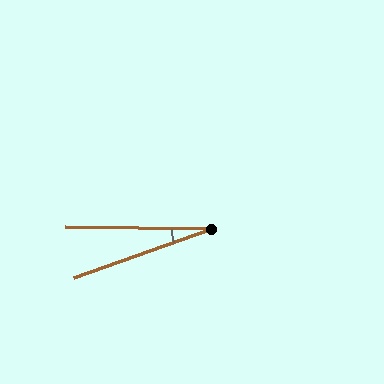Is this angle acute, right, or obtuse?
It is acute.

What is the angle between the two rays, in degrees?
Approximately 20 degrees.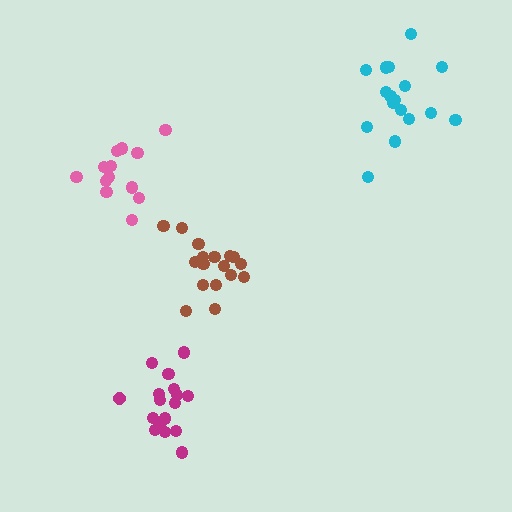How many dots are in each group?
Group 1: 17 dots, Group 2: 17 dots, Group 3: 17 dots, Group 4: 13 dots (64 total).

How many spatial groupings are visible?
There are 4 spatial groupings.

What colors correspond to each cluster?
The clusters are colored: magenta, brown, cyan, pink.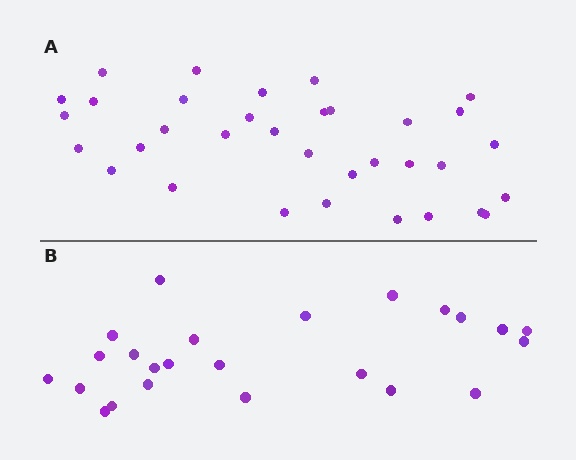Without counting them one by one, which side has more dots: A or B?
Region A (the top region) has more dots.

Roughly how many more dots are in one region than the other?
Region A has roughly 10 or so more dots than region B.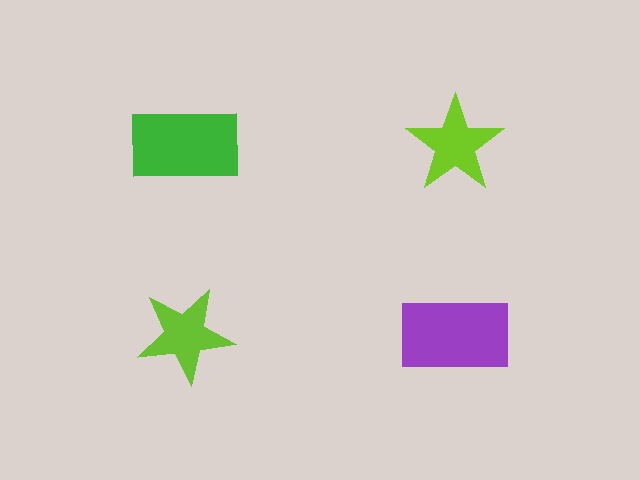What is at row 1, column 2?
A lime star.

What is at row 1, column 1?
A green rectangle.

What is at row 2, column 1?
A lime star.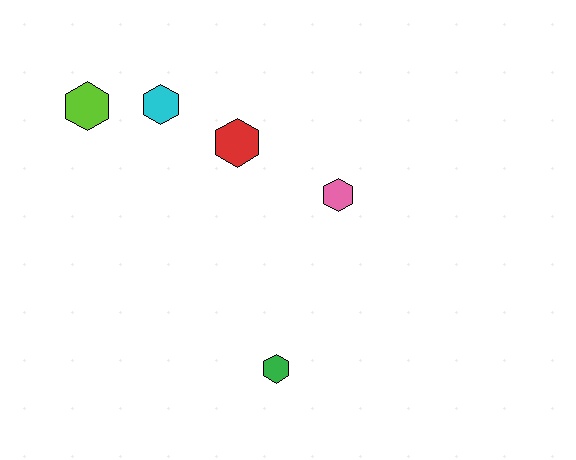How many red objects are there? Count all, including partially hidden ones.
There is 1 red object.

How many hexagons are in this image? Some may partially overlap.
There are 5 hexagons.